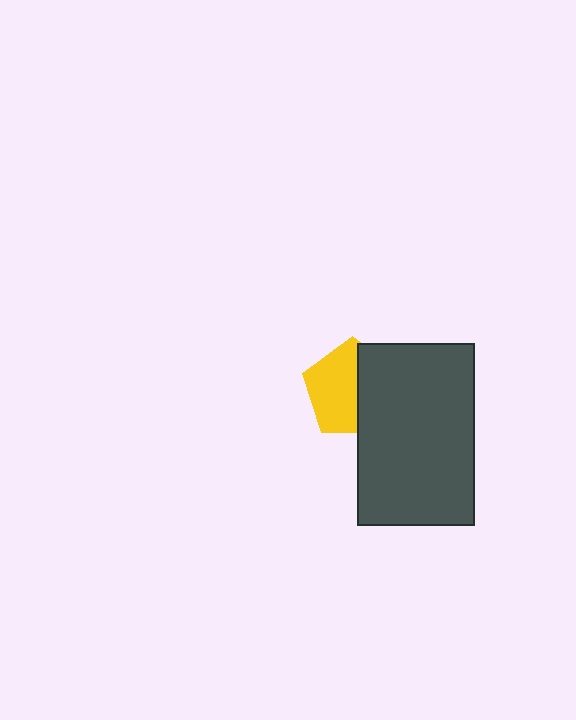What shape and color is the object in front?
The object in front is a dark gray rectangle.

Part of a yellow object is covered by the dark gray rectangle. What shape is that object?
It is a pentagon.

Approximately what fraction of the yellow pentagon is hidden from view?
Roughly 43% of the yellow pentagon is hidden behind the dark gray rectangle.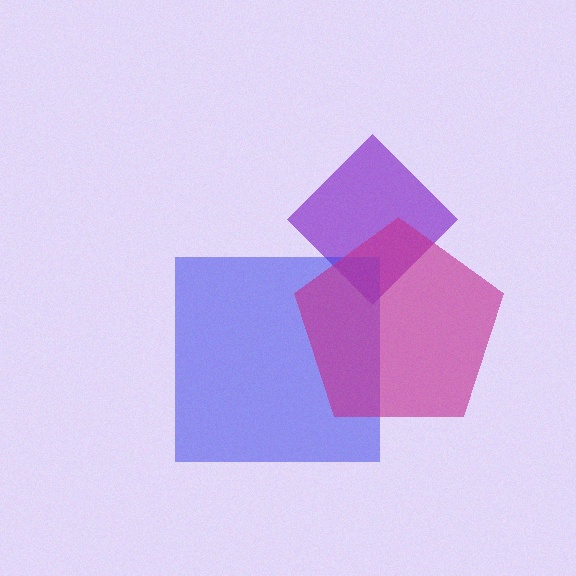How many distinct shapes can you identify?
There are 3 distinct shapes: a purple diamond, a blue square, a magenta pentagon.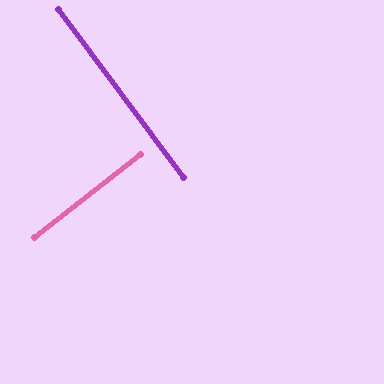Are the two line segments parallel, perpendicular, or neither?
Perpendicular — they meet at approximately 89°.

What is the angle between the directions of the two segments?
Approximately 89 degrees.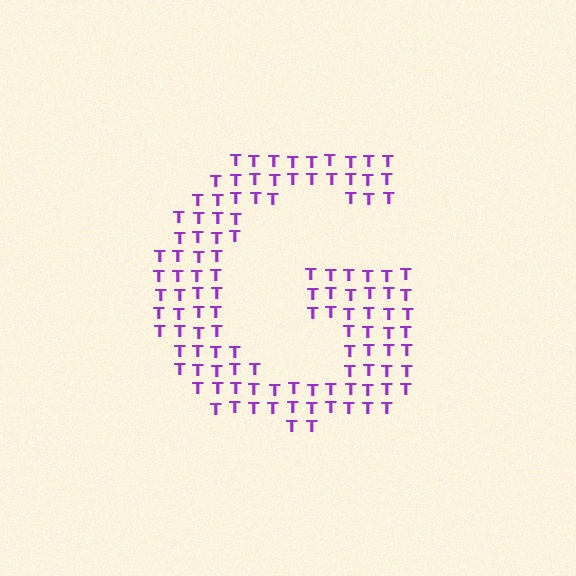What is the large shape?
The large shape is the letter G.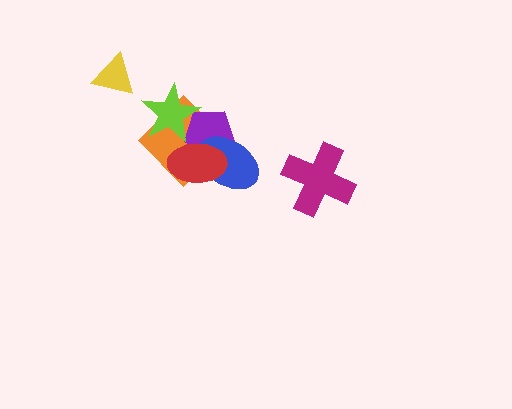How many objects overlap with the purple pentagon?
4 objects overlap with the purple pentagon.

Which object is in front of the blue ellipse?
The red ellipse is in front of the blue ellipse.